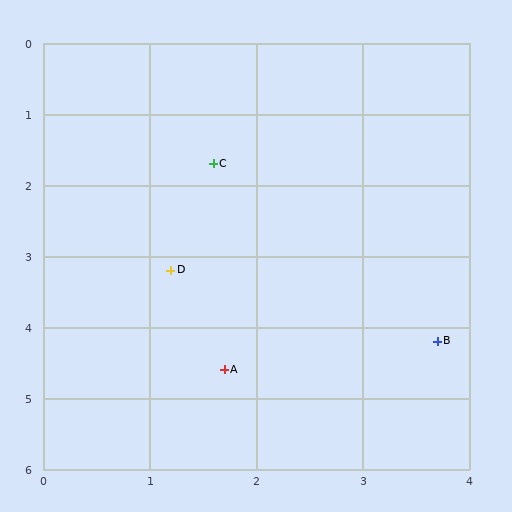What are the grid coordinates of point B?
Point B is at approximately (3.7, 4.2).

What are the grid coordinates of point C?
Point C is at approximately (1.6, 1.7).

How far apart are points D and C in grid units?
Points D and C are about 1.6 grid units apart.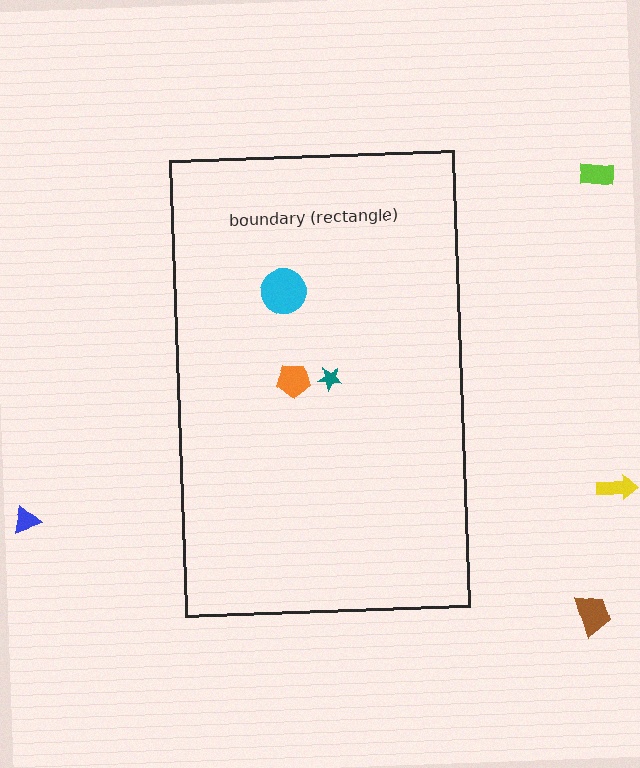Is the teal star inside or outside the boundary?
Inside.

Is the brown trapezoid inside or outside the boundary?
Outside.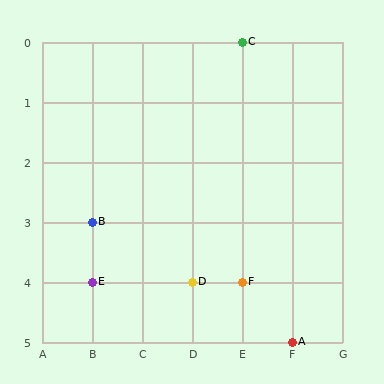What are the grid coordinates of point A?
Point A is at grid coordinates (F, 5).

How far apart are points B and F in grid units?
Points B and F are 3 columns and 1 row apart (about 3.2 grid units diagonally).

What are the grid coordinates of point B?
Point B is at grid coordinates (B, 3).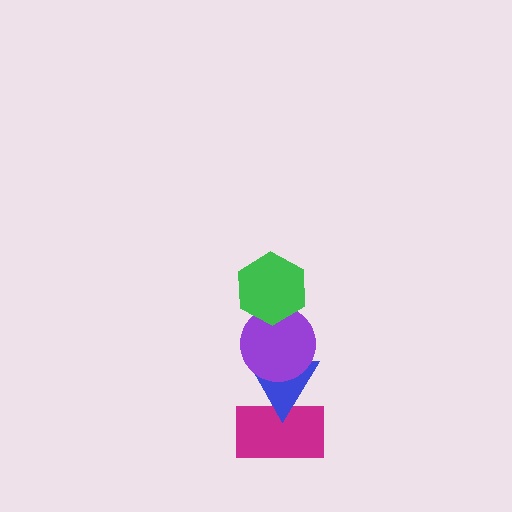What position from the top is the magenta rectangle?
The magenta rectangle is 4th from the top.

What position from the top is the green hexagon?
The green hexagon is 1st from the top.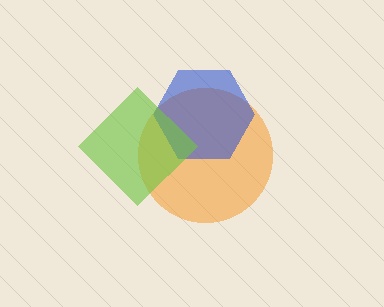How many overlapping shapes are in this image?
There are 3 overlapping shapes in the image.